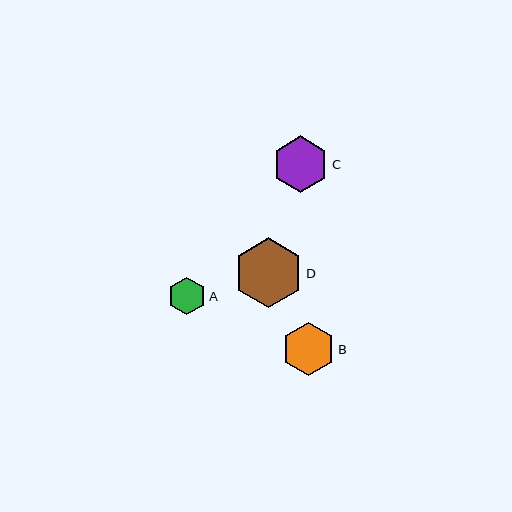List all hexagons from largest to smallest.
From largest to smallest: D, C, B, A.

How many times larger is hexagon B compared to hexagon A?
Hexagon B is approximately 1.4 times the size of hexagon A.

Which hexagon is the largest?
Hexagon D is the largest with a size of approximately 70 pixels.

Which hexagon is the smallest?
Hexagon A is the smallest with a size of approximately 38 pixels.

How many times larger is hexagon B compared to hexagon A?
Hexagon B is approximately 1.4 times the size of hexagon A.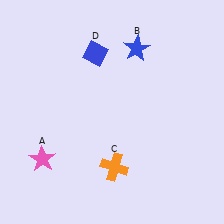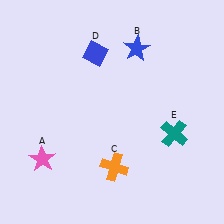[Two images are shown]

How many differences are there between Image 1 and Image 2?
There is 1 difference between the two images.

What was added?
A teal cross (E) was added in Image 2.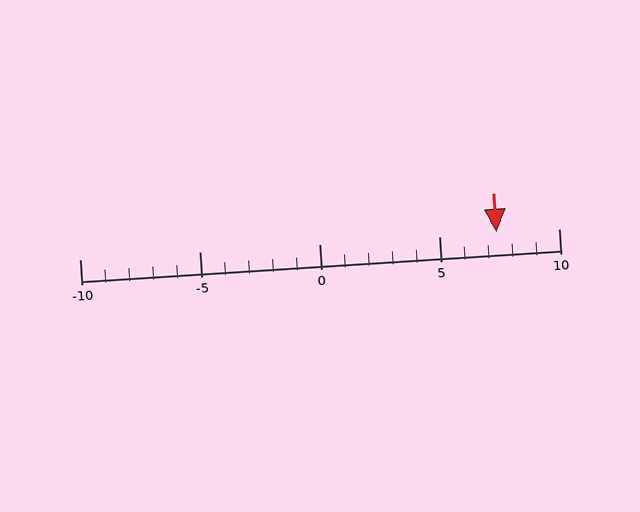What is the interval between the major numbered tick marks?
The major tick marks are spaced 5 units apart.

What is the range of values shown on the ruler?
The ruler shows values from -10 to 10.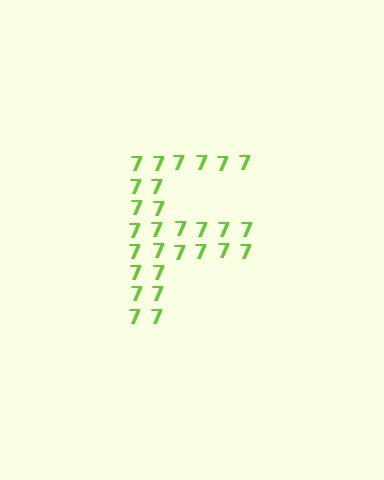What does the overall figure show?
The overall figure shows the letter F.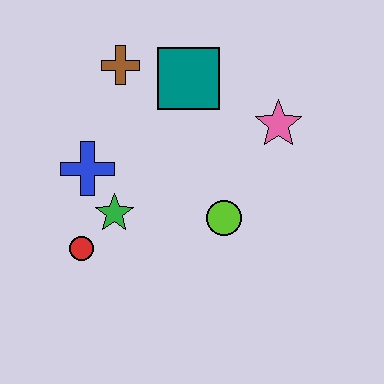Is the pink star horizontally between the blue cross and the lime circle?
No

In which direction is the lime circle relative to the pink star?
The lime circle is below the pink star.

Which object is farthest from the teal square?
The red circle is farthest from the teal square.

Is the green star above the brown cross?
No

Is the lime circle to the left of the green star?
No